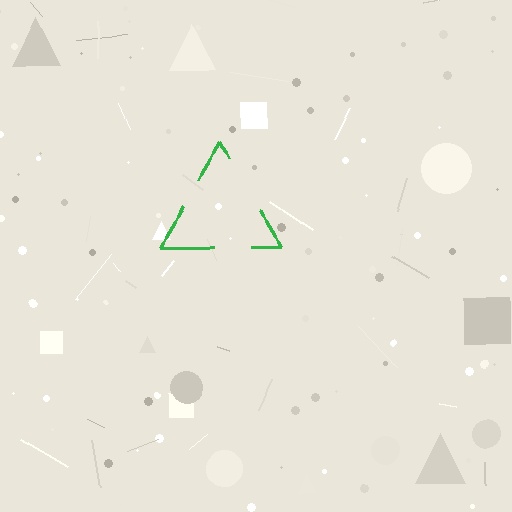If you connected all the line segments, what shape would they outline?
They would outline a triangle.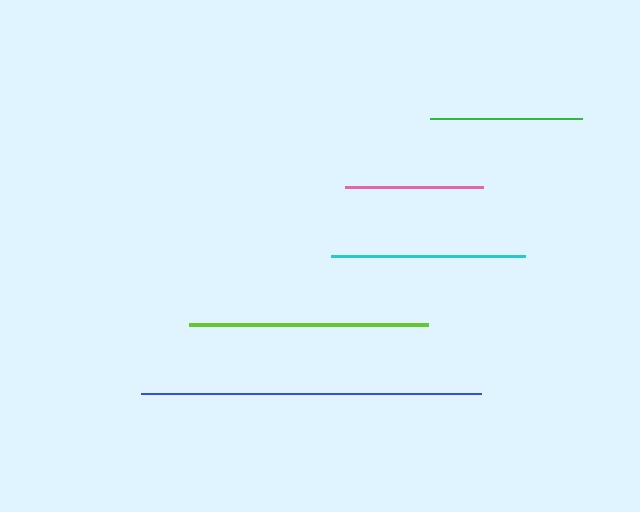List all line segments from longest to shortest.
From longest to shortest: blue, lime, cyan, green, pink.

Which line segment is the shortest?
The pink line is the shortest at approximately 138 pixels.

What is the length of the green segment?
The green segment is approximately 152 pixels long.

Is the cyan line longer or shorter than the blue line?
The blue line is longer than the cyan line.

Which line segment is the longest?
The blue line is the longest at approximately 340 pixels.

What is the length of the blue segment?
The blue segment is approximately 340 pixels long.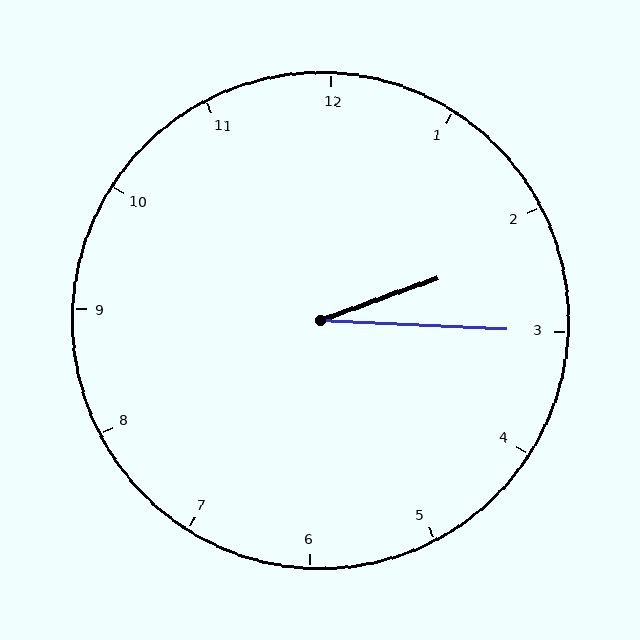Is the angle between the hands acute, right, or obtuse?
It is acute.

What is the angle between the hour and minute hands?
Approximately 22 degrees.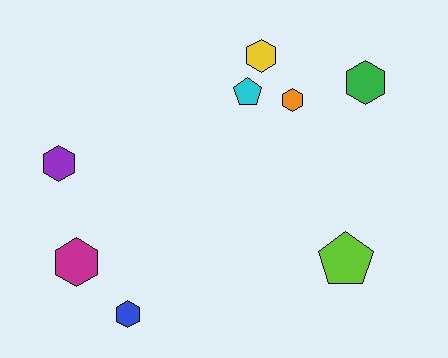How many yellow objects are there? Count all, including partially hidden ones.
There is 1 yellow object.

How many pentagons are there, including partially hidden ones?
There are 2 pentagons.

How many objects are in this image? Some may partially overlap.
There are 8 objects.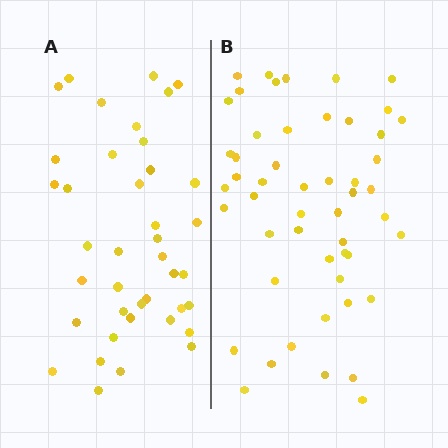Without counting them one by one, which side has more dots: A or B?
Region B (the right region) has more dots.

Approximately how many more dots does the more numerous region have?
Region B has roughly 12 or so more dots than region A.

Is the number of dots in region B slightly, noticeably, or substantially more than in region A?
Region B has noticeably more, but not dramatically so. The ratio is roughly 1.3 to 1.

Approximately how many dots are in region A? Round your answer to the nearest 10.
About 40 dots.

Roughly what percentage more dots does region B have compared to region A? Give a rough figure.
About 30% more.